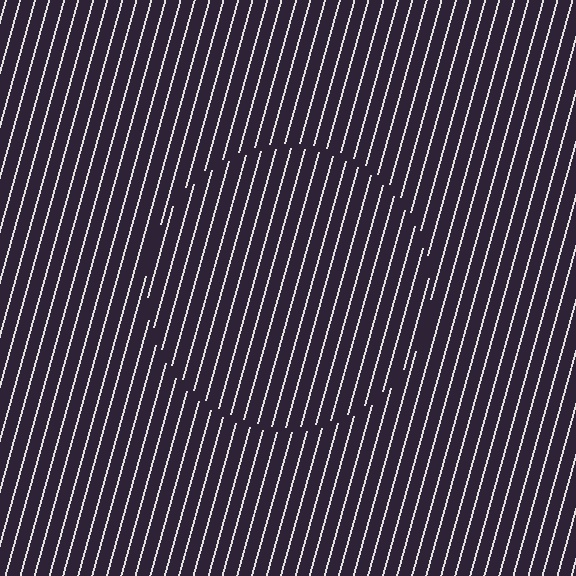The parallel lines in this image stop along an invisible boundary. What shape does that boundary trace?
An illusory circle. The interior of the shape contains the same grating, shifted by half a period — the contour is defined by the phase discontinuity where line-ends from the inner and outer gratings abut.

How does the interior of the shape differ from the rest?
The interior of the shape contains the same grating, shifted by half a period — the contour is defined by the phase discontinuity where line-ends from the inner and outer gratings abut.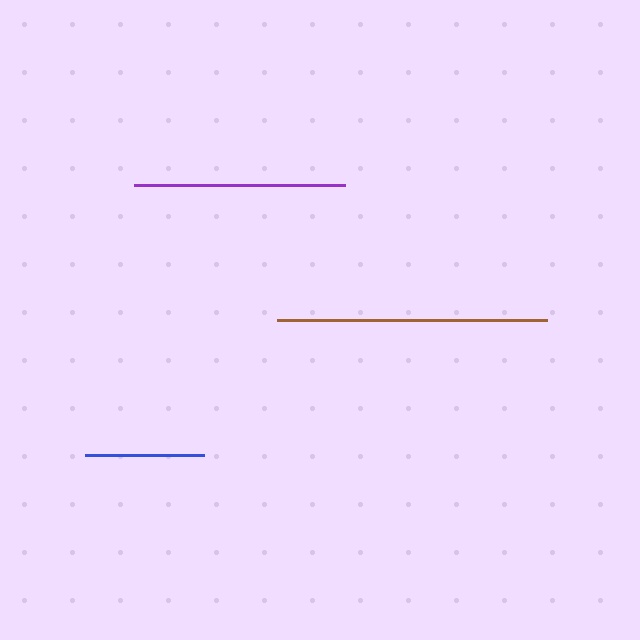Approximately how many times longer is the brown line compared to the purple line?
The brown line is approximately 1.3 times the length of the purple line.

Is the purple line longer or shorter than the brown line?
The brown line is longer than the purple line.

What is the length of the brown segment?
The brown segment is approximately 270 pixels long.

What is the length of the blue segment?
The blue segment is approximately 119 pixels long.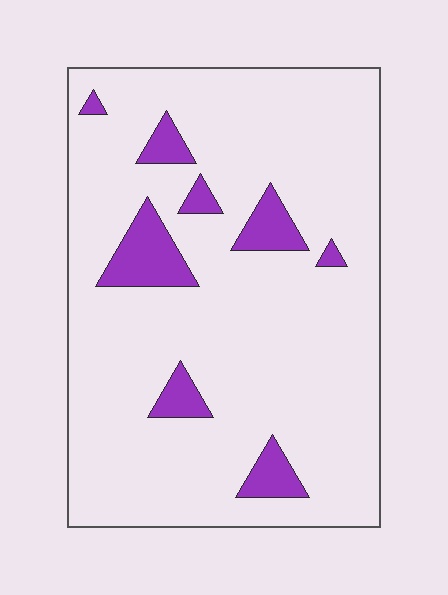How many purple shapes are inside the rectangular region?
8.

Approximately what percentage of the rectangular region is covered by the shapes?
Approximately 10%.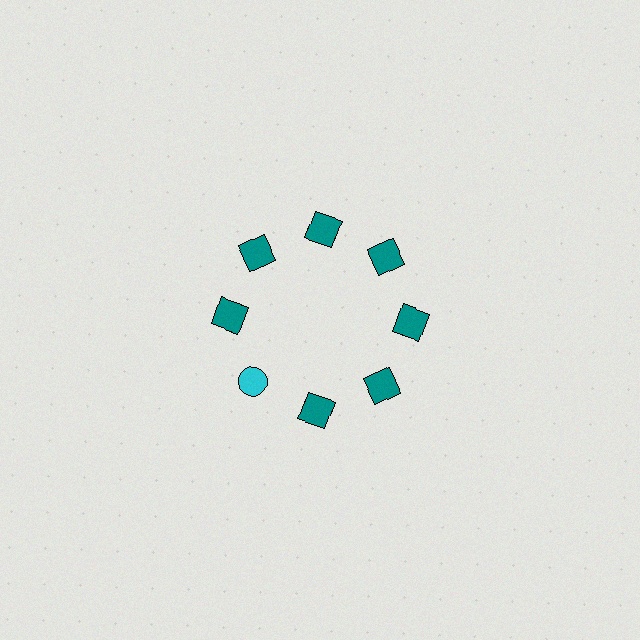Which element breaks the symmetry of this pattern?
The cyan circle at roughly the 8 o'clock position breaks the symmetry. All other shapes are teal squares.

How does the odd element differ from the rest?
It differs in both color (cyan instead of teal) and shape (circle instead of square).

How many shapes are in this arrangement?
There are 8 shapes arranged in a ring pattern.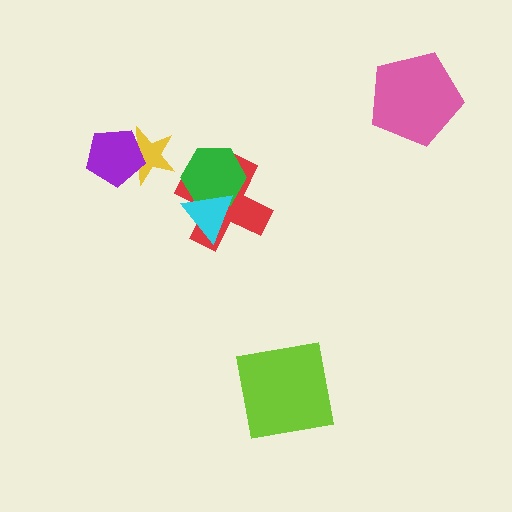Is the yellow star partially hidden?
Yes, it is partially covered by another shape.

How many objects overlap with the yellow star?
1 object overlaps with the yellow star.